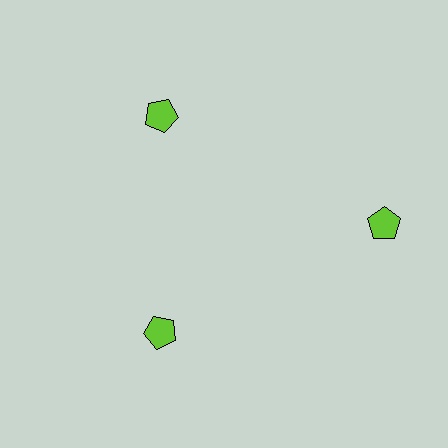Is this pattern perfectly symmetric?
No. The 3 lime pentagons are arranged in a ring, but one element near the 3 o'clock position is pushed outward from the center, breaking the 3-fold rotational symmetry.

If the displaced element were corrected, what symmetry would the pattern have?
It would have 3-fold rotational symmetry — the pattern would map onto itself every 120 degrees.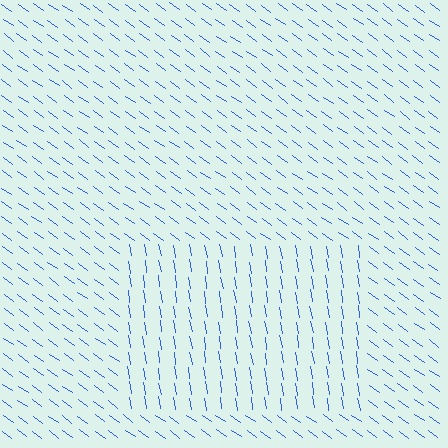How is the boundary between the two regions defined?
The boundary is defined purely by a change in line orientation (approximately 45 degrees difference). All lines are the same color and thickness.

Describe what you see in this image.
The image is filled with small blue line segments. A rectangle region in the image has lines oriented differently from the surrounding lines, creating a visible texture boundary.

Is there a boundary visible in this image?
Yes, there is a texture boundary formed by a change in line orientation.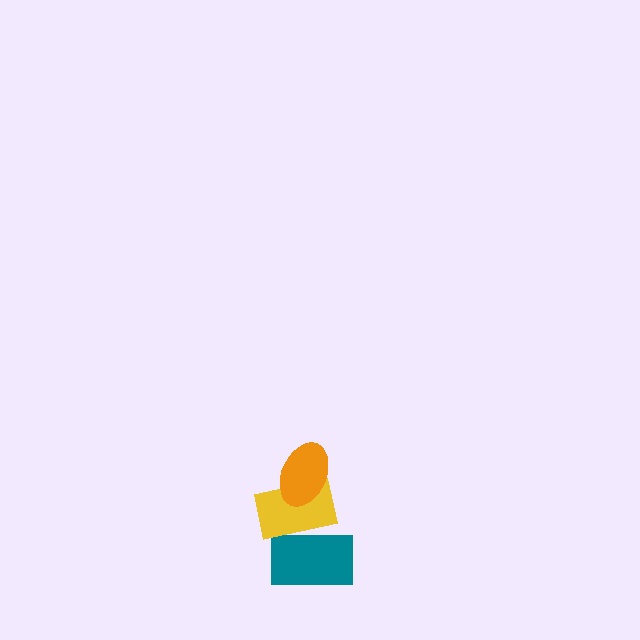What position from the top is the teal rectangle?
The teal rectangle is 3rd from the top.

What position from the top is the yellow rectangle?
The yellow rectangle is 2nd from the top.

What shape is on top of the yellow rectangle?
The orange ellipse is on top of the yellow rectangle.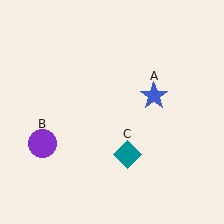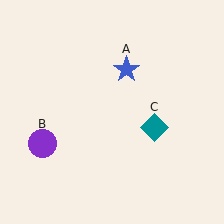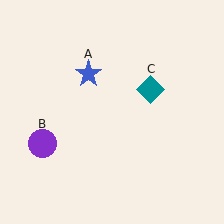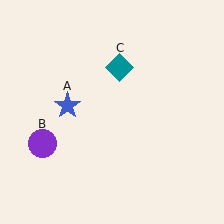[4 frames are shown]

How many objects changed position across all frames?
2 objects changed position: blue star (object A), teal diamond (object C).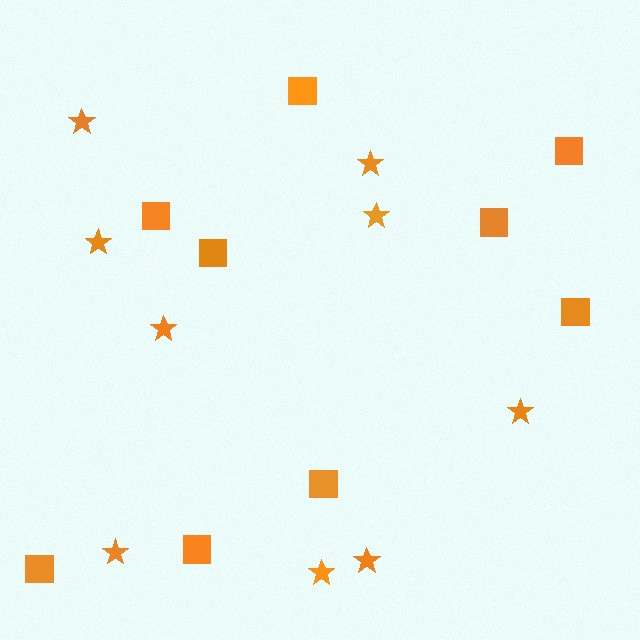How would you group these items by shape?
There are 2 groups: one group of stars (9) and one group of squares (9).